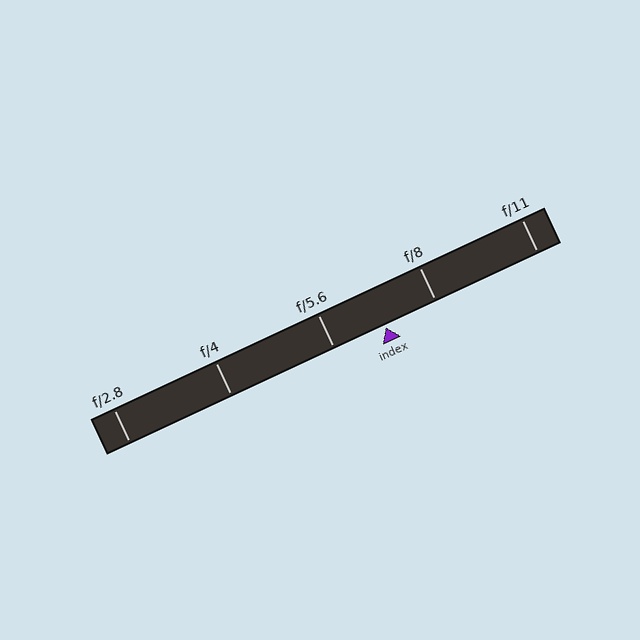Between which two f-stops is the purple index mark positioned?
The index mark is between f/5.6 and f/8.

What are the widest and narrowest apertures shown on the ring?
The widest aperture shown is f/2.8 and the narrowest is f/11.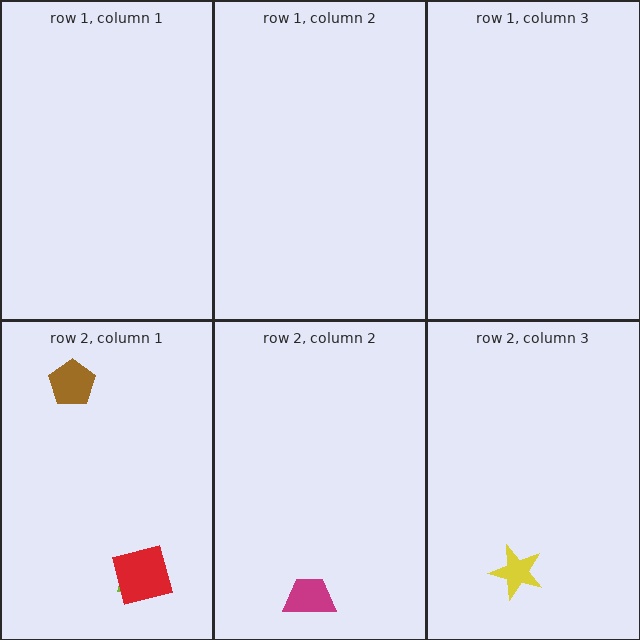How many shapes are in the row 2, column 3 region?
1.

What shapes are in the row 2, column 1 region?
The lime semicircle, the red square, the brown pentagon.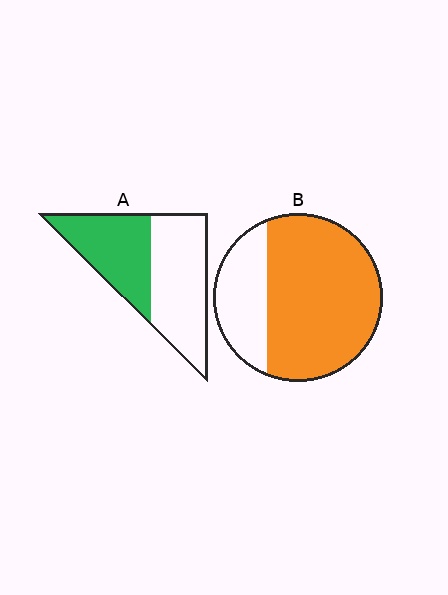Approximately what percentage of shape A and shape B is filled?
A is approximately 45% and B is approximately 75%.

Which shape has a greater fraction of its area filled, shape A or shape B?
Shape B.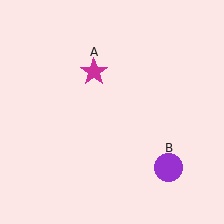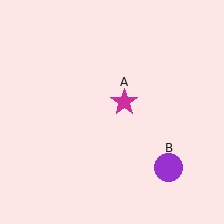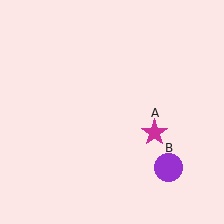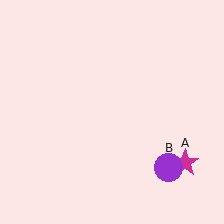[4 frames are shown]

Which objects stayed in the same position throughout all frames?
Purple circle (object B) remained stationary.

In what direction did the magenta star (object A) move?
The magenta star (object A) moved down and to the right.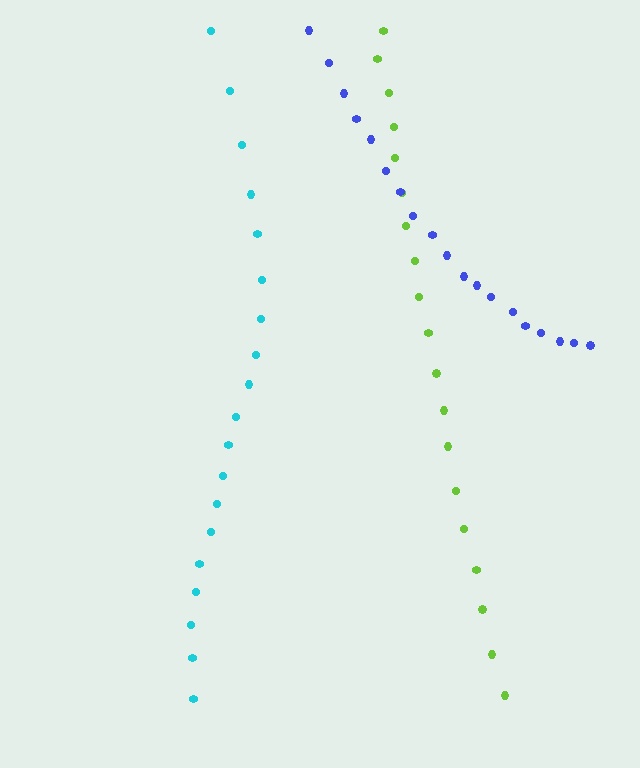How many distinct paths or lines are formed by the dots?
There are 3 distinct paths.